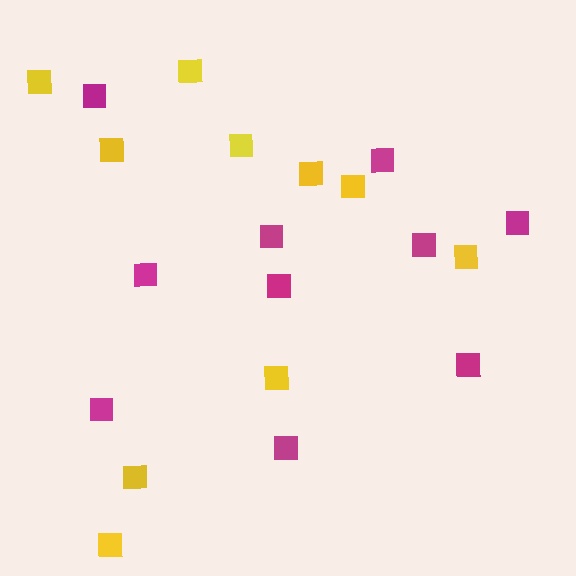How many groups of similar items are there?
There are 2 groups: one group of magenta squares (10) and one group of yellow squares (10).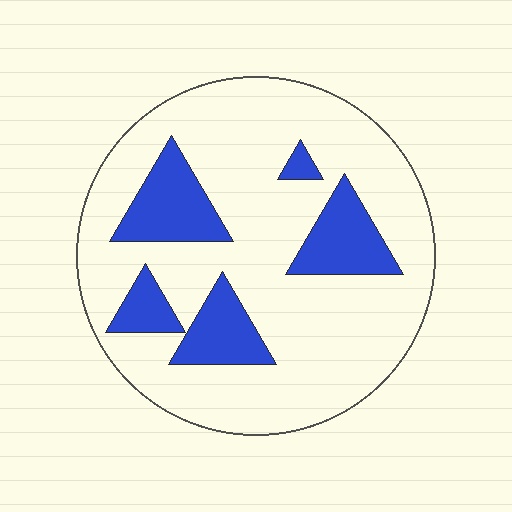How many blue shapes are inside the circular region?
5.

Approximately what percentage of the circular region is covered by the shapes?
Approximately 20%.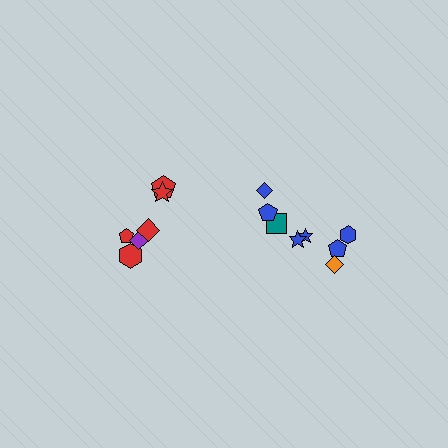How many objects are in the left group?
There are 6 objects.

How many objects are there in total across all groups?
There are 14 objects.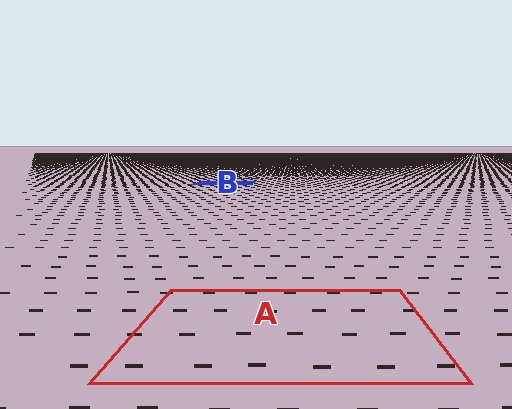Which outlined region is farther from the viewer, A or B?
Region B is farther from the viewer — the texture elements inside it appear smaller and more densely packed.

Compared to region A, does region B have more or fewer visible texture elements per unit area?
Region B has more texture elements per unit area — they are packed more densely because it is farther away.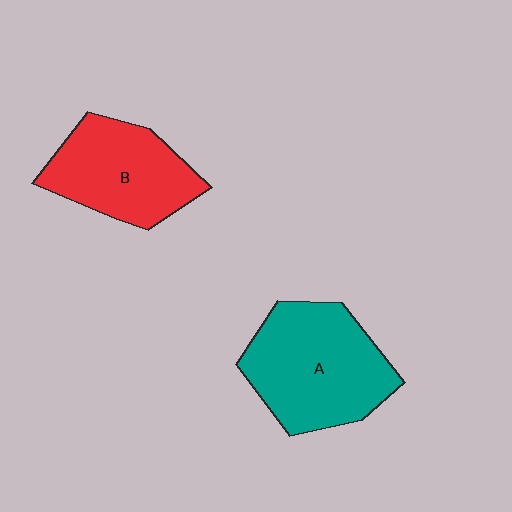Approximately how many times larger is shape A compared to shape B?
Approximately 1.2 times.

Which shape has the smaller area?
Shape B (red).